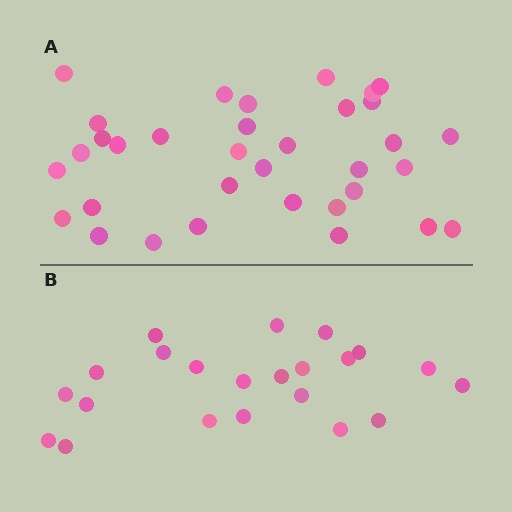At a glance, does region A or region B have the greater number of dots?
Region A (the top region) has more dots.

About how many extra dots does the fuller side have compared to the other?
Region A has roughly 12 or so more dots than region B.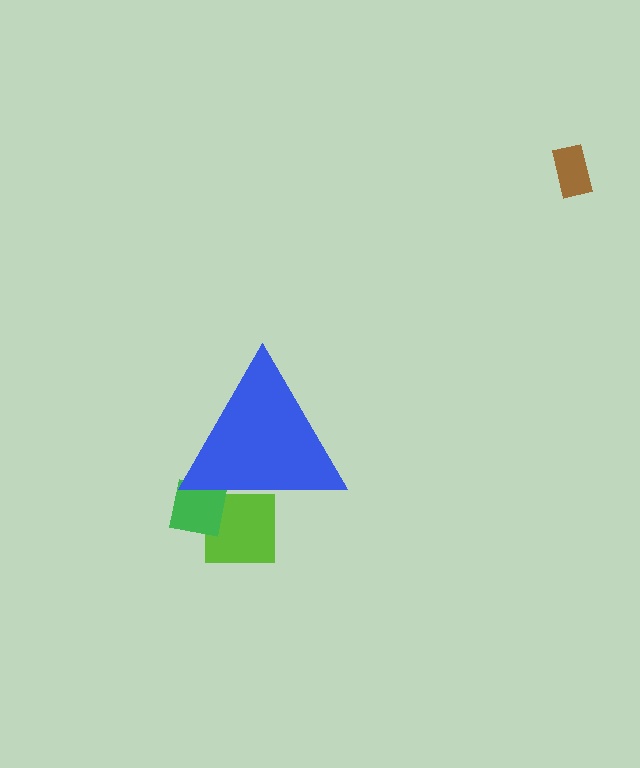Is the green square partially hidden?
Yes, the green square is partially hidden behind the blue triangle.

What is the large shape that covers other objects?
A blue triangle.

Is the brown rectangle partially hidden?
No, the brown rectangle is fully visible.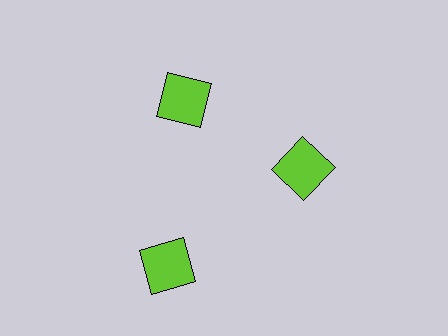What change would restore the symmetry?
The symmetry would be restored by moving it inward, back onto the ring so that all 3 squares sit at equal angles and equal distance from the center.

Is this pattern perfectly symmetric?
No. The 3 lime squares are arranged in a ring, but one element near the 7 o'clock position is pushed outward from the center, breaking the 3-fold rotational symmetry.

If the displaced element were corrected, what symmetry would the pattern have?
It would have 3-fold rotational symmetry — the pattern would map onto itself every 120 degrees.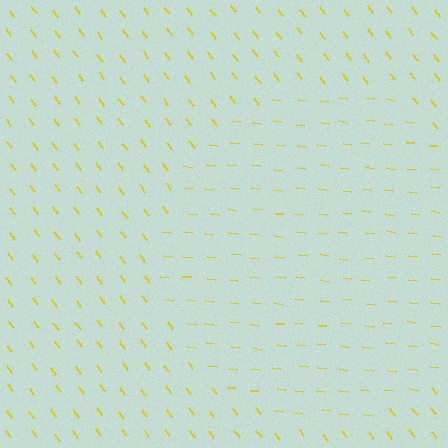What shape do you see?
I see a circle.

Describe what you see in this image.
The image is filled with small yellow line segments. A circle region in the image has lines oriented differently from the surrounding lines, creating a visible texture boundary.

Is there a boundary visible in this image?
Yes, there is a texture boundary formed by a change in line orientation.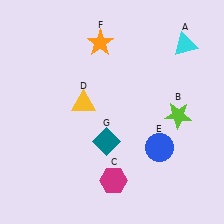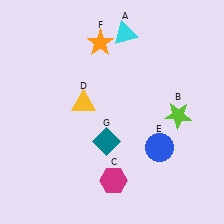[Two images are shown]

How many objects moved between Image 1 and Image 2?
1 object moved between the two images.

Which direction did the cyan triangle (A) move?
The cyan triangle (A) moved left.